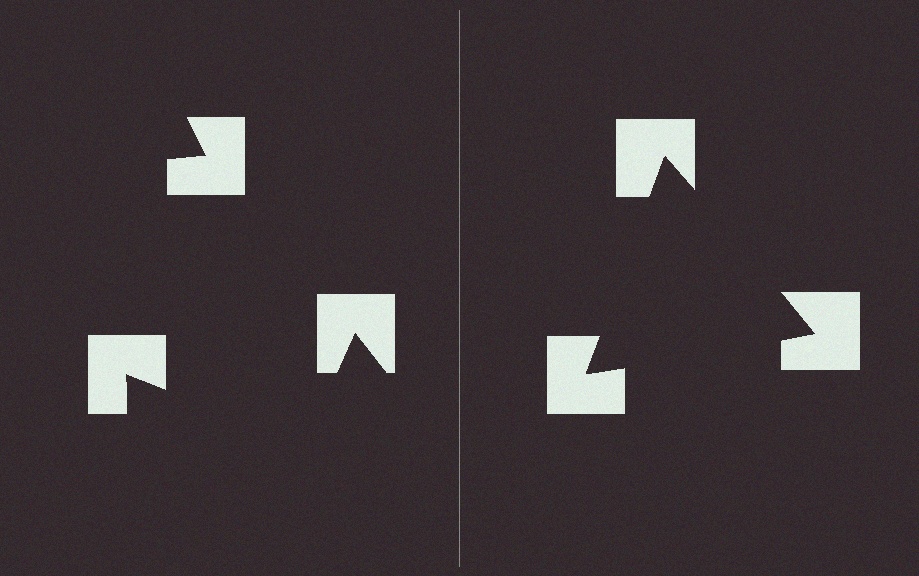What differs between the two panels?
The notched squares are positioned identically on both sides; only the wedge orientations differ. On the right they align to a triangle; on the left they are misaligned.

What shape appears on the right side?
An illusory triangle.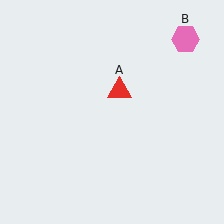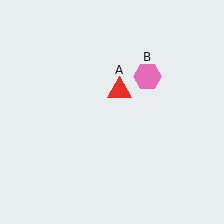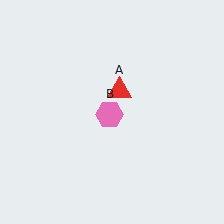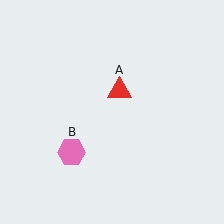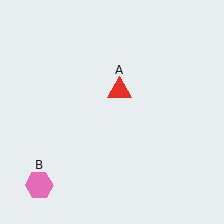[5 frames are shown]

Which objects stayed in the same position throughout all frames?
Red triangle (object A) remained stationary.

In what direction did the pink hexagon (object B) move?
The pink hexagon (object B) moved down and to the left.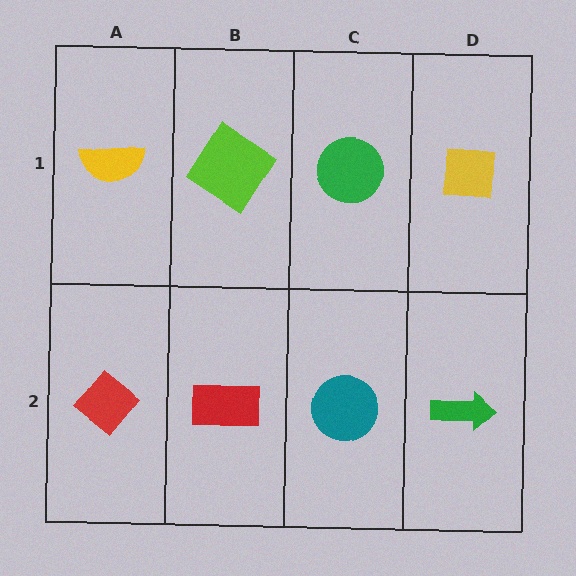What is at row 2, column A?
A red diamond.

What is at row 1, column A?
A yellow semicircle.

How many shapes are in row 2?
4 shapes.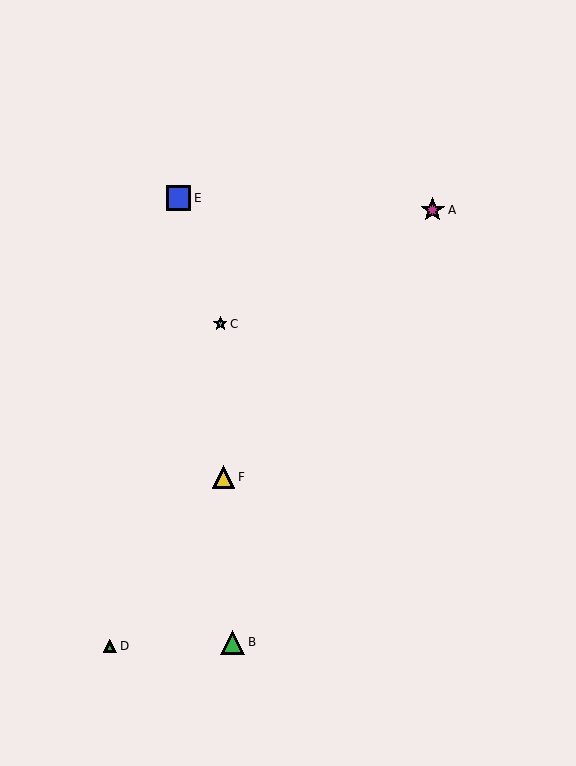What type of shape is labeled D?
Shape D is a green triangle.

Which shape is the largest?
The blue square (labeled E) is the largest.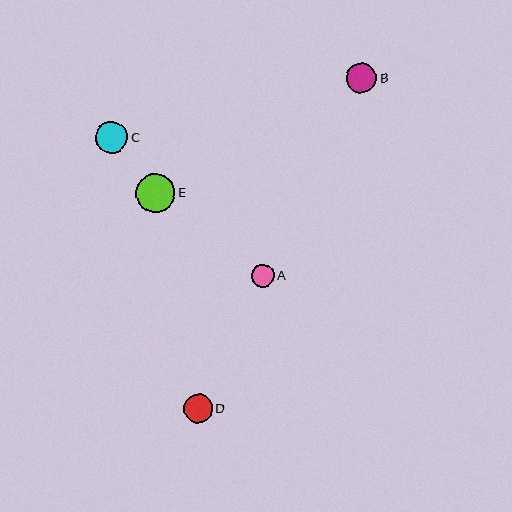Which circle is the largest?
Circle E is the largest with a size of approximately 39 pixels.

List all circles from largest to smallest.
From largest to smallest: E, C, B, D, A.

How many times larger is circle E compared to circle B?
Circle E is approximately 1.3 times the size of circle B.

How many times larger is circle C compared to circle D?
Circle C is approximately 1.1 times the size of circle D.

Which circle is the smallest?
Circle A is the smallest with a size of approximately 23 pixels.